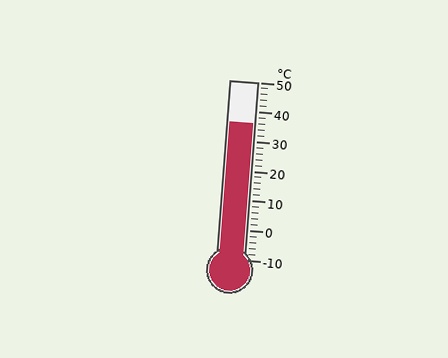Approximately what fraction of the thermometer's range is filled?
The thermometer is filled to approximately 75% of its range.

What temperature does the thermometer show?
The thermometer shows approximately 36°C.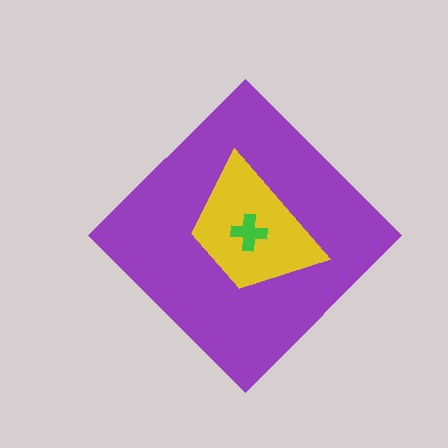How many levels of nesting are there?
3.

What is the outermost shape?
The purple diamond.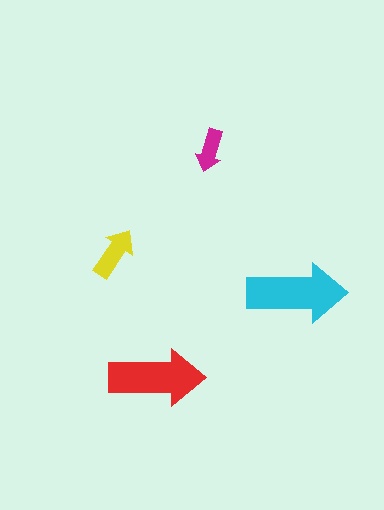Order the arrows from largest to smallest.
the cyan one, the red one, the yellow one, the magenta one.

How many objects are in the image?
There are 4 objects in the image.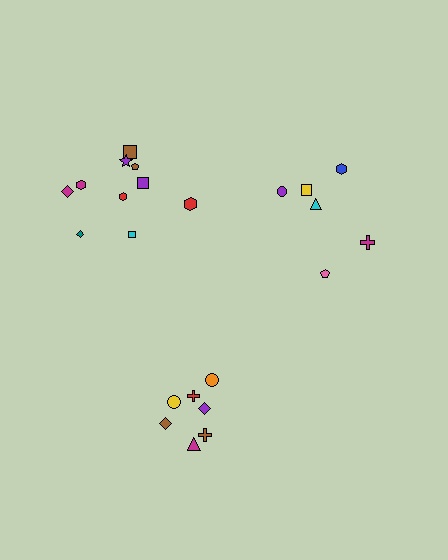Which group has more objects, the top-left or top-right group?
The top-left group.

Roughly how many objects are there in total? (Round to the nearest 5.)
Roughly 25 objects in total.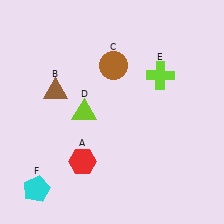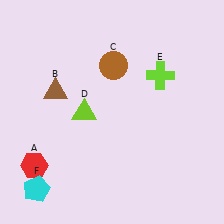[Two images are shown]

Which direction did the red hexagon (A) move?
The red hexagon (A) moved left.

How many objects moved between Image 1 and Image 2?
1 object moved between the two images.